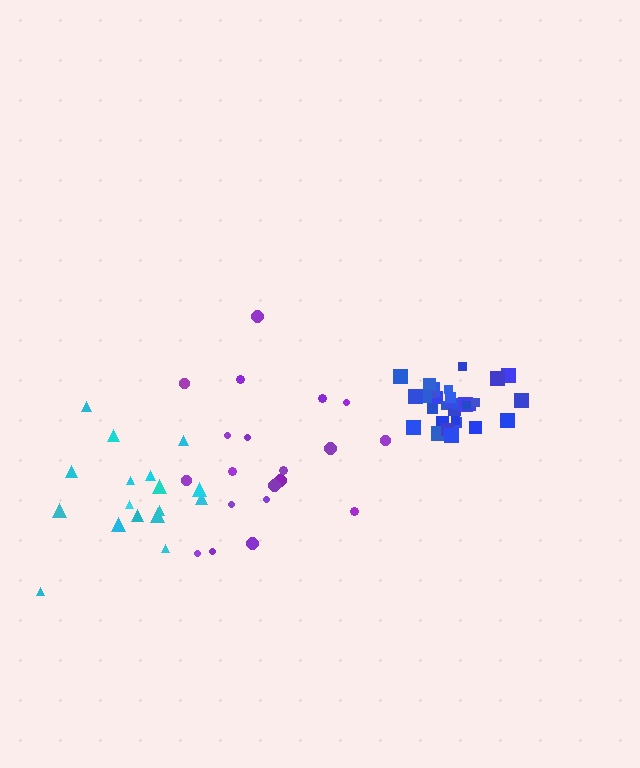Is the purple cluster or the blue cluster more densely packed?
Blue.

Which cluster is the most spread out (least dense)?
Purple.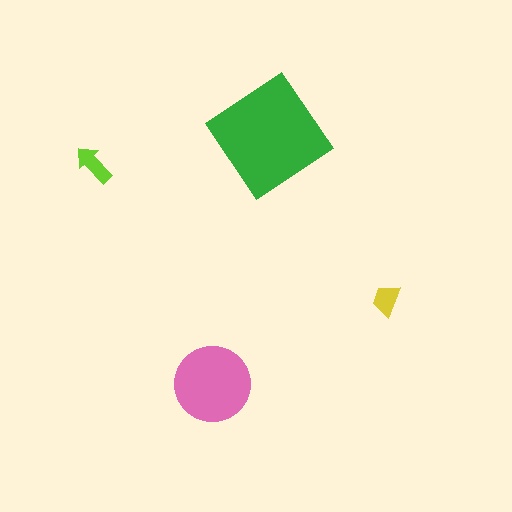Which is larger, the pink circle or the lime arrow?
The pink circle.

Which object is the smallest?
The yellow trapezoid.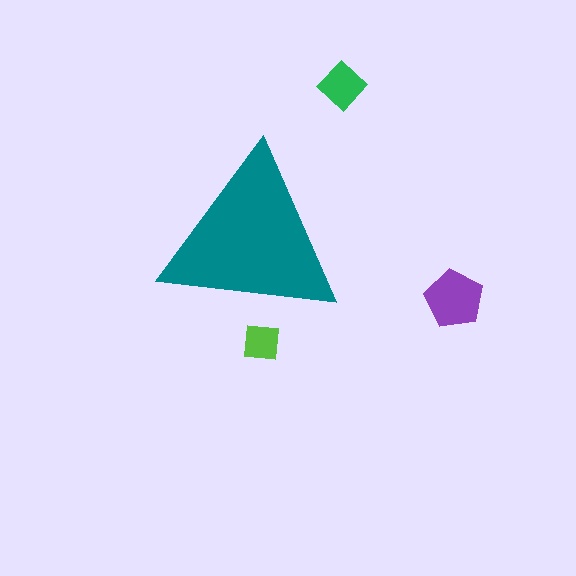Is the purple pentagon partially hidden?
No, the purple pentagon is fully visible.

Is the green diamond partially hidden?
No, the green diamond is fully visible.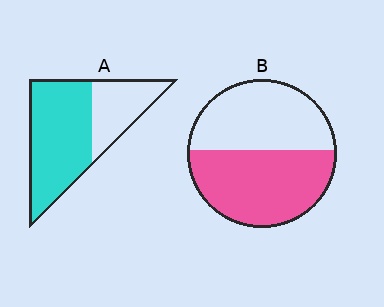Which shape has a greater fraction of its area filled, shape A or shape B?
Shape A.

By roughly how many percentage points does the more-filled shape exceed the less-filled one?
By roughly 15 percentage points (A over B).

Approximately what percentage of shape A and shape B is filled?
A is approximately 65% and B is approximately 55%.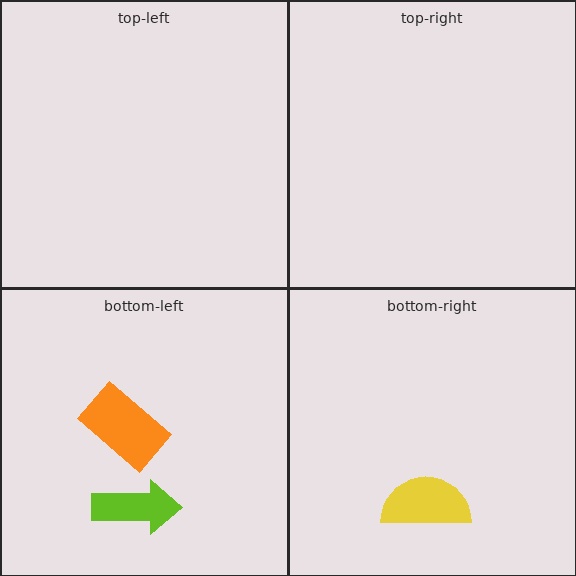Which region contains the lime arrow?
The bottom-left region.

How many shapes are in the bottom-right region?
1.